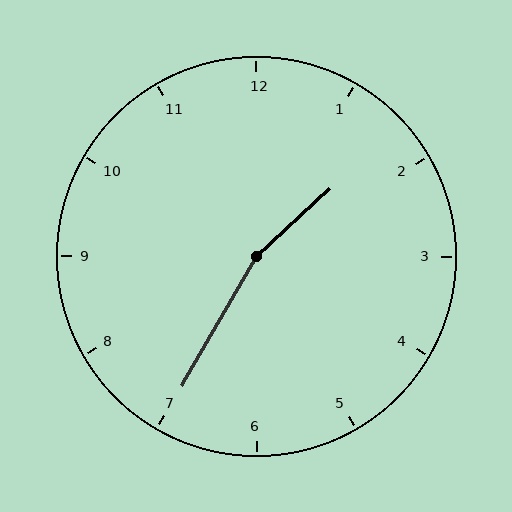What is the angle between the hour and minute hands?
Approximately 162 degrees.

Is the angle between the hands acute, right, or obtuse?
It is obtuse.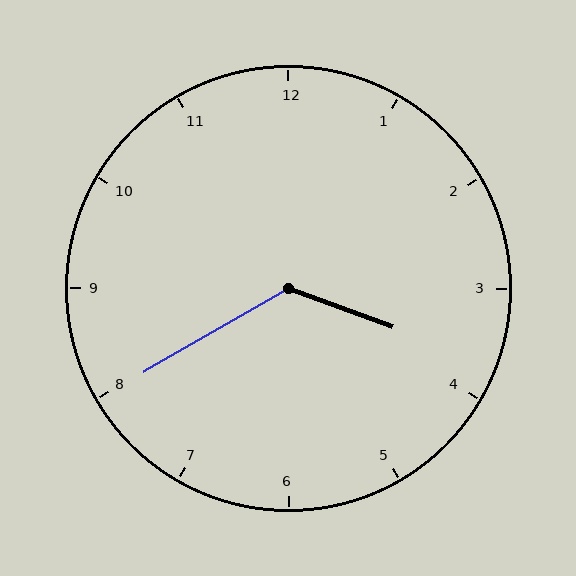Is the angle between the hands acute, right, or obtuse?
It is obtuse.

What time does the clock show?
3:40.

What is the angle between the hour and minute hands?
Approximately 130 degrees.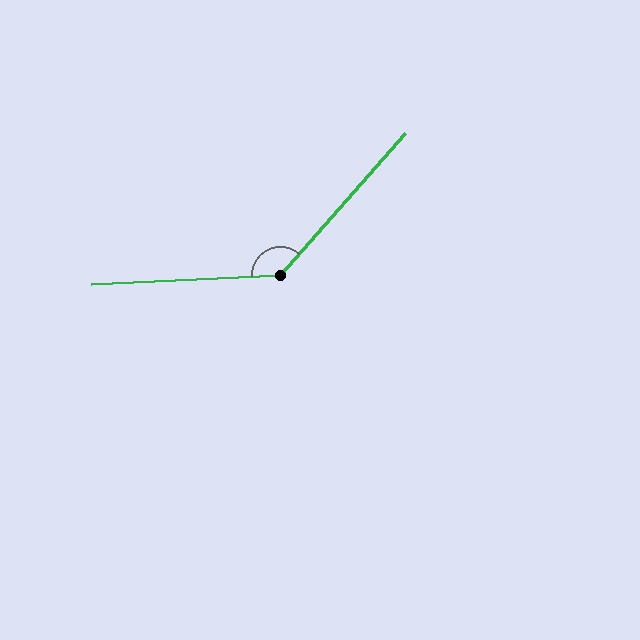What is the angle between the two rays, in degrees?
Approximately 134 degrees.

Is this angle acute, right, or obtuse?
It is obtuse.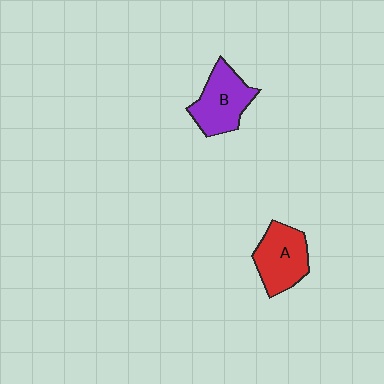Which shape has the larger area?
Shape B (purple).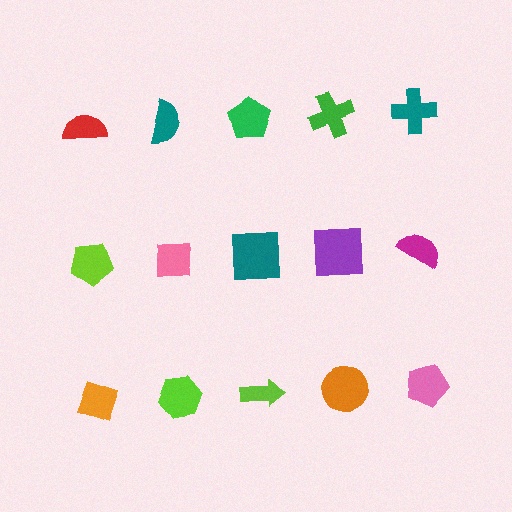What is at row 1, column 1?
A red semicircle.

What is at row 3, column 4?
An orange circle.